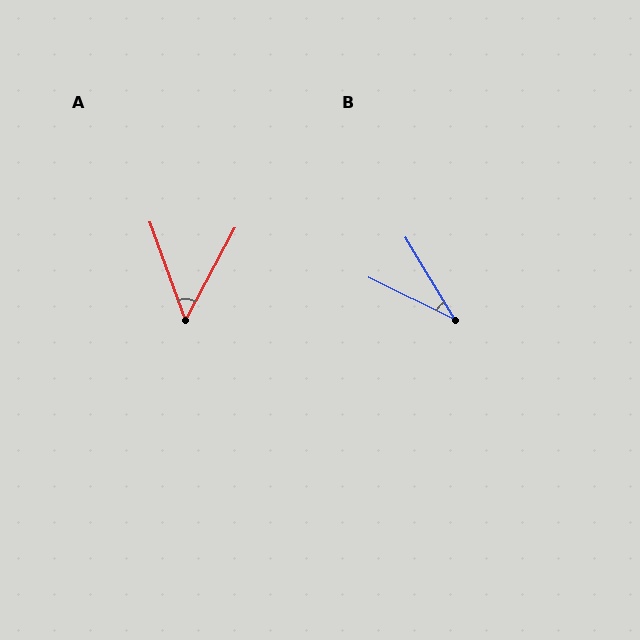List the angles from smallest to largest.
B (33°), A (48°).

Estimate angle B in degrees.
Approximately 33 degrees.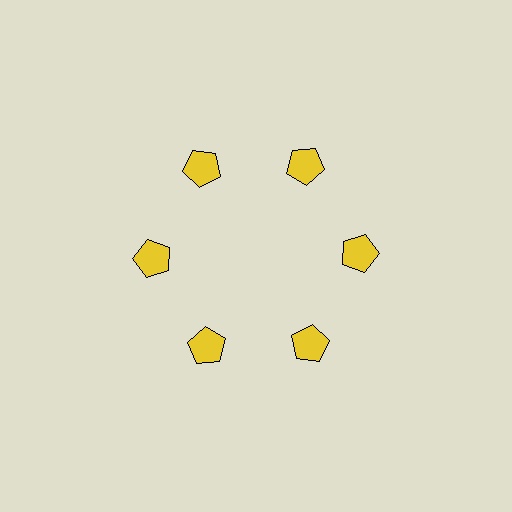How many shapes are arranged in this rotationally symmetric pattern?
There are 6 shapes, arranged in 6 groups of 1.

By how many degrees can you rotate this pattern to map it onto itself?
The pattern maps onto itself every 60 degrees of rotation.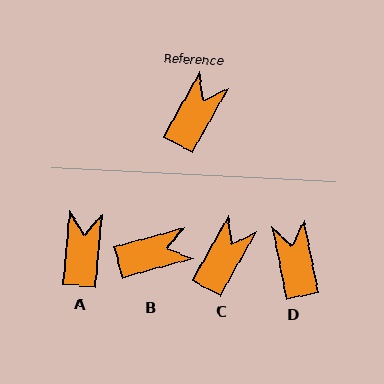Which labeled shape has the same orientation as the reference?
C.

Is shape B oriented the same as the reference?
No, it is off by about 45 degrees.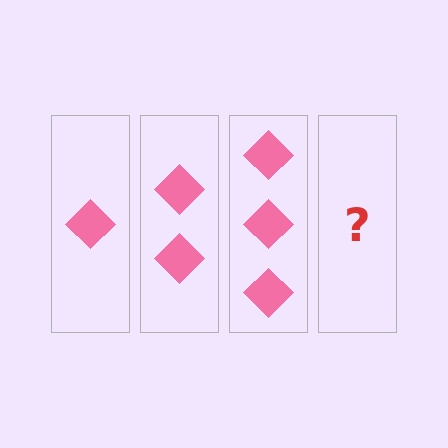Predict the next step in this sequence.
The next step is 4 diamonds.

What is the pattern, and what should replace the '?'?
The pattern is that each step adds one more diamond. The '?' should be 4 diamonds.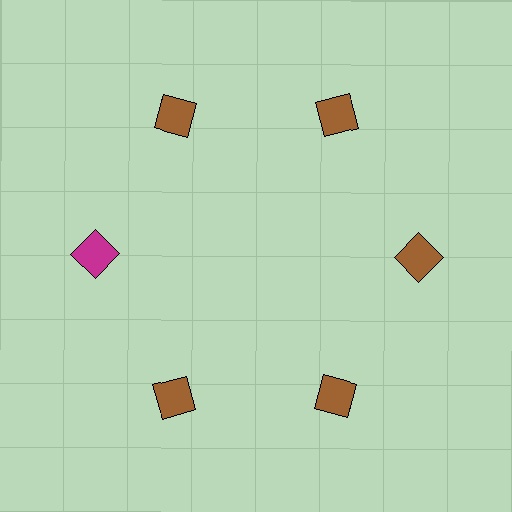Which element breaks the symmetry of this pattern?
The magenta diamond at roughly the 9 o'clock position breaks the symmetry. All other shapes are brown diamonds.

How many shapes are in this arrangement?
There are 6 shapes arranged in a ring pattern.